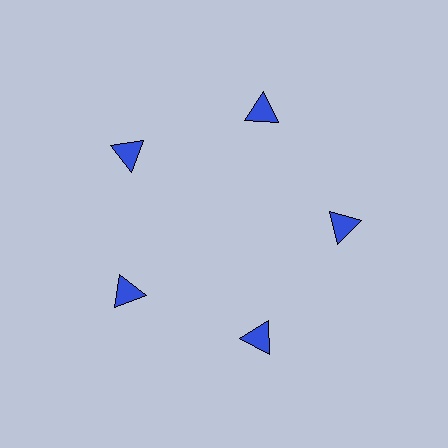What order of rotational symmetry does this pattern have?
This pattern has 5-fold rotational symmetry.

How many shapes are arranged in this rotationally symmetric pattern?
There are 5 shapes, arranged in 5 groups of 1.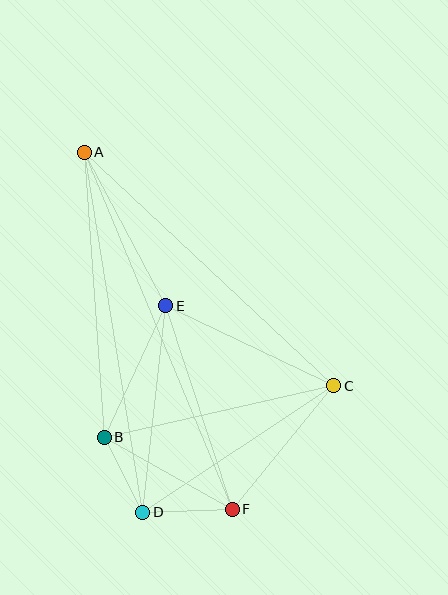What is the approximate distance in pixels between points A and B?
The distance between A and B is approximately 286 pixels.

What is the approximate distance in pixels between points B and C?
The distance between B and C is approximately 235 pixels.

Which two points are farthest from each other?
Points A and F are farthest from each other.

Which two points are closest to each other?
Points B and D are closest to each other.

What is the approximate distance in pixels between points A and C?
The distance between A and C is approximately 342 pixels.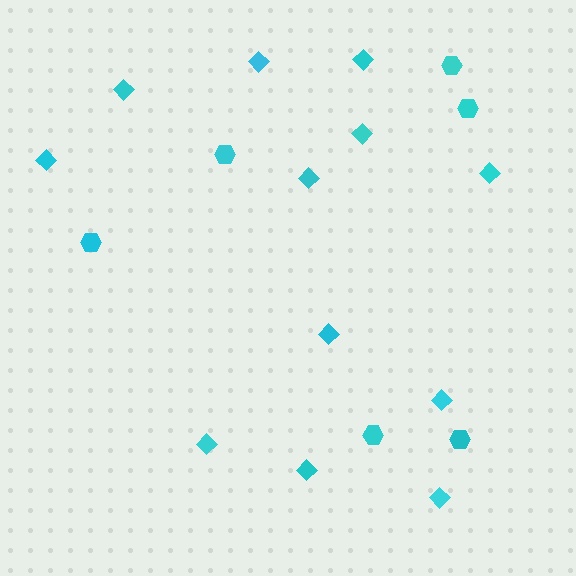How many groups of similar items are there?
There are 2 groups: one group of diamonds (12) and one group of hexagons (6).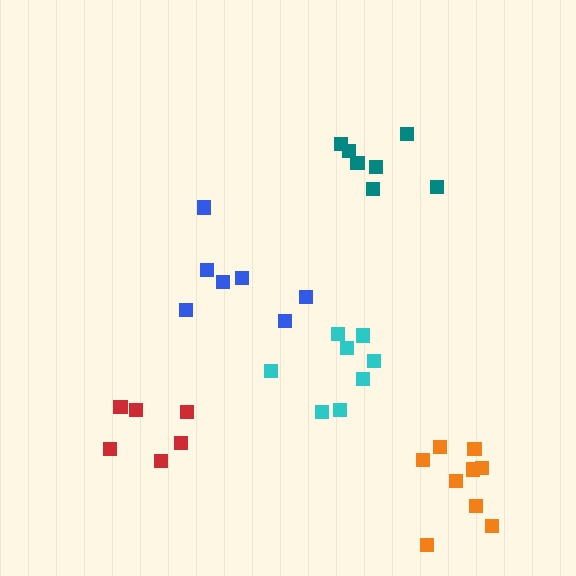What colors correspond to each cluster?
The clusters are colored: teal, red, orange, cyan, blue.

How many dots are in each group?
Group 1: 7 dots, Group 2: 6 dots, Group 3: 9 dots, Group 4: 8 dots, Group 5: 7 dots (37 total).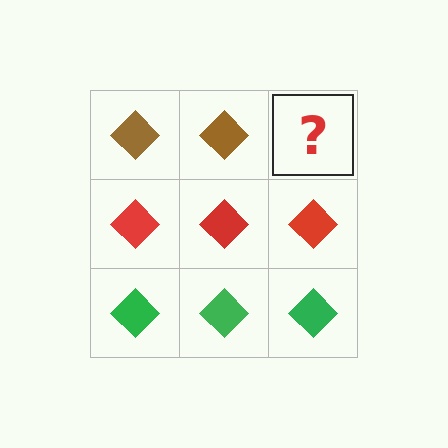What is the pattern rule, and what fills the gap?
The rule is that each row has a consistent color. The gap should be filled with a brown diamond.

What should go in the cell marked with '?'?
The missing cell should contain a brown diamond.